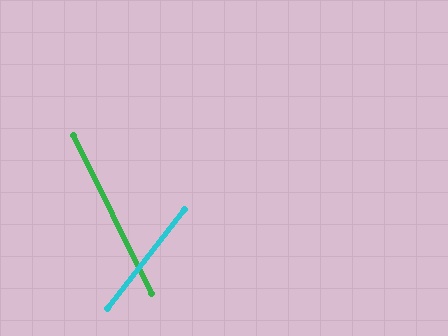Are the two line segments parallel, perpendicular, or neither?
Neither parallel nor perpendicular — they differ by about 64°.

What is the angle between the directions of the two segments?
Approximately 64 degrees.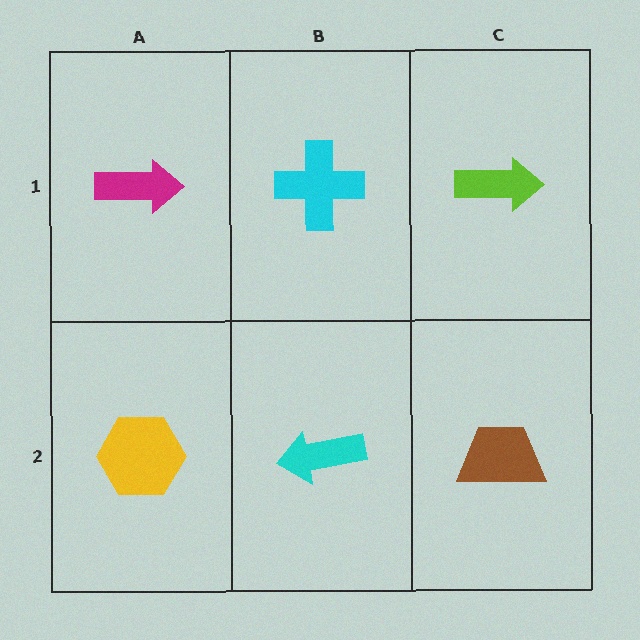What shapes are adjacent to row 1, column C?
A brown trapezoid (row 2, column C), a cyan cross (row 1, column B).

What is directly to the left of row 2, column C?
A cyan arrow.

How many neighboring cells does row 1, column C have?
2.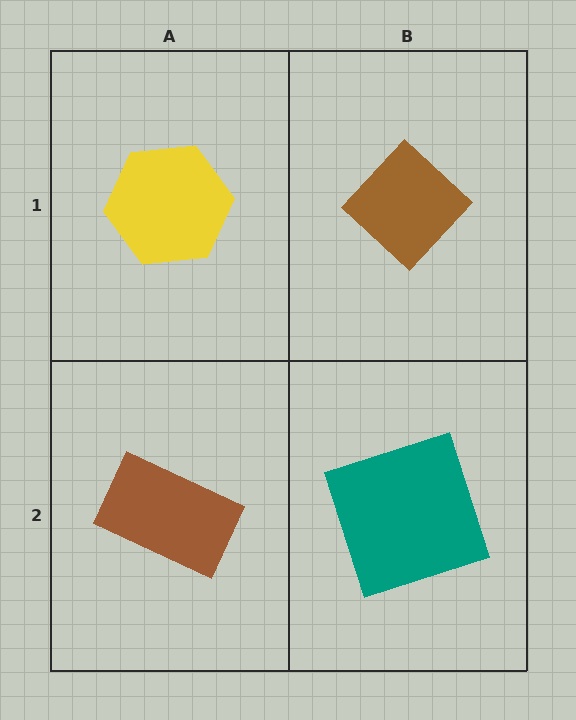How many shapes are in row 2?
2 shapes.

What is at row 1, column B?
A brown diamond.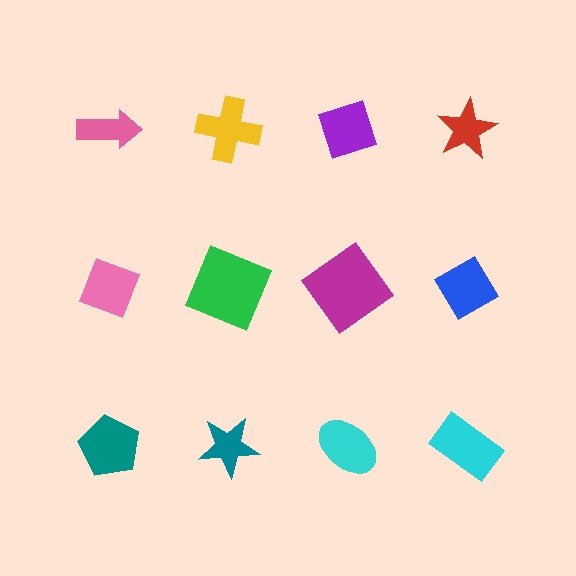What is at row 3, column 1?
A teal pentagon.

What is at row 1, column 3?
A purple diamond.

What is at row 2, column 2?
A green square.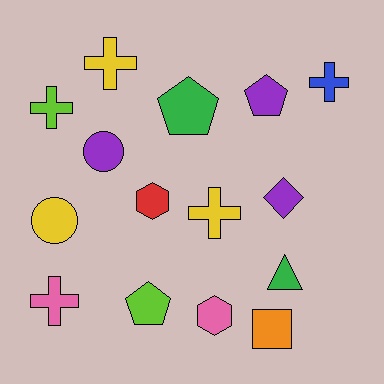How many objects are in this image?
There are 15 objects.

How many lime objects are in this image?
There are 2 lime objects.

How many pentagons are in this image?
There are 3 pentagons.